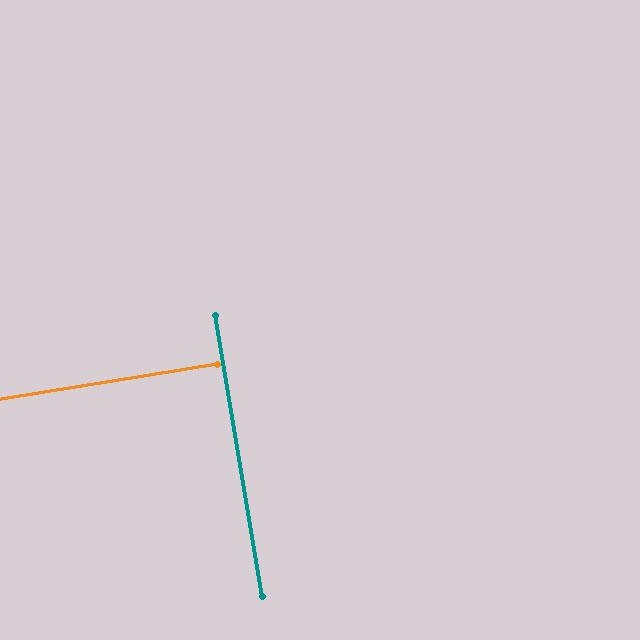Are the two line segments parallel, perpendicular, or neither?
Perpendicular — they meet at approximately 89°.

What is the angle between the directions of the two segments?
Approximately 89 degrees.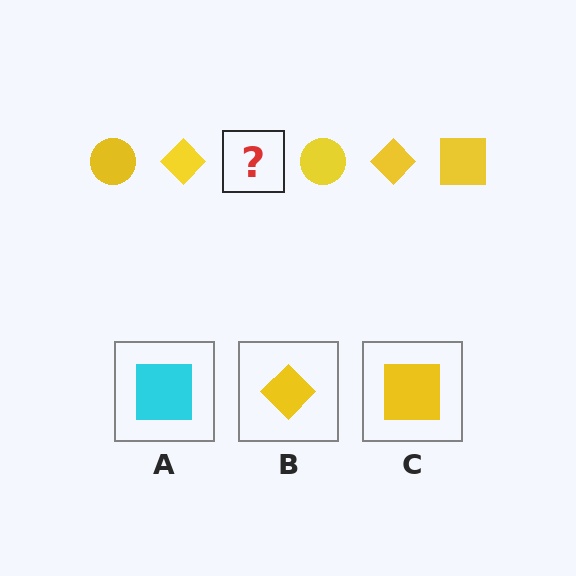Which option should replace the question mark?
Option C.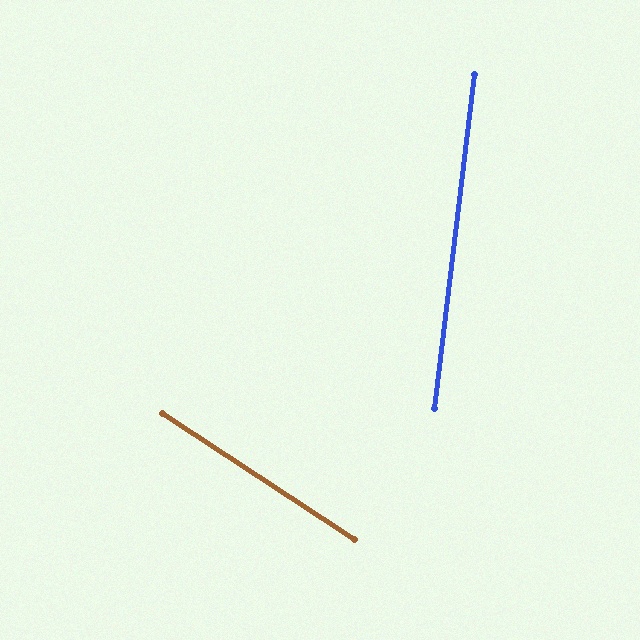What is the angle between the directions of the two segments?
Approximately 64 degrees.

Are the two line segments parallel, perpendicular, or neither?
Neither parallel nor perpendicular — they differ by about 64°.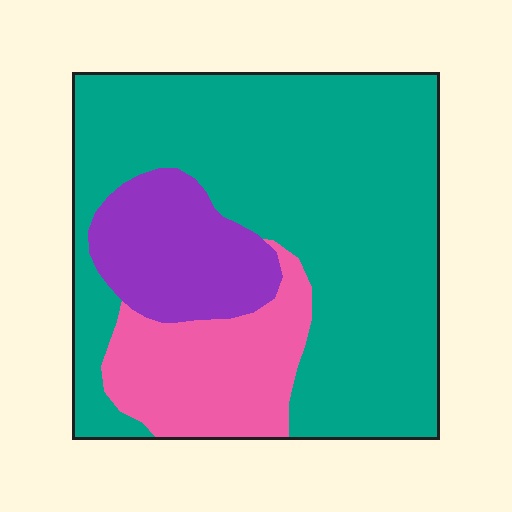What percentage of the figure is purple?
Purple covers 16% of the figure.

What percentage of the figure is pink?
Pink takes up about one sixth (1/6) of the figure.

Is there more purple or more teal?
Teal.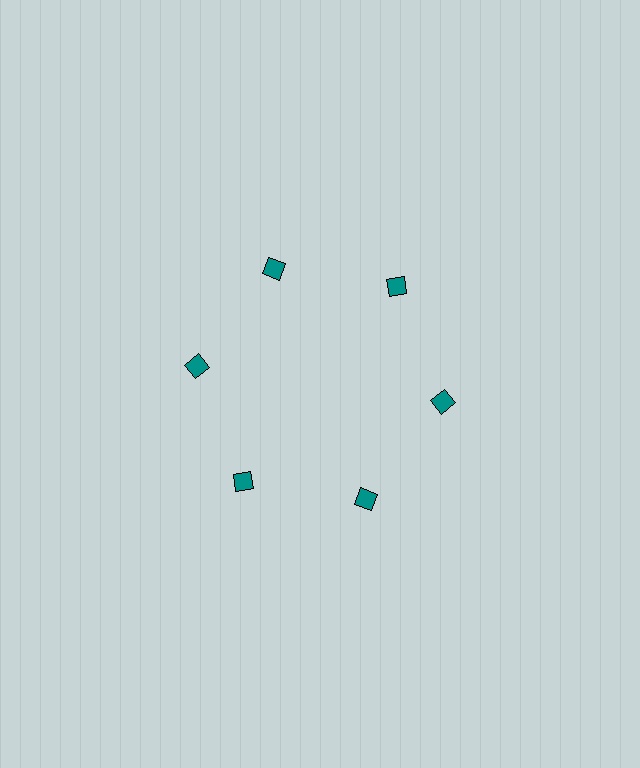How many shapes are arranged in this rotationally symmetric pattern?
There are 6 shapes, arranged in 6 groups of 1.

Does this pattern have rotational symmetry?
Yes, this pattern has 6-fold rotational symmetry. It looks the same after rotating 60 degrees around the center.